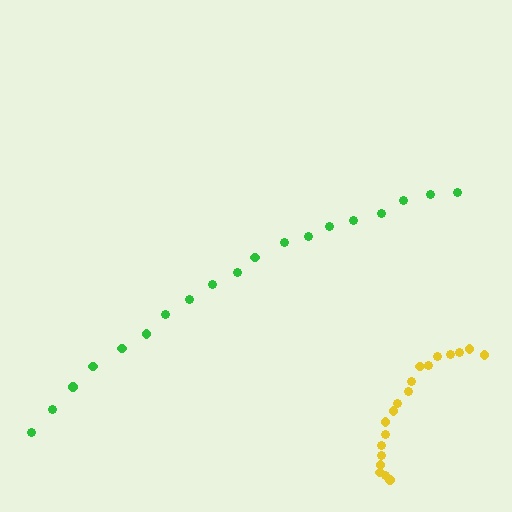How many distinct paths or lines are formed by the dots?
There are 2 distinct paths.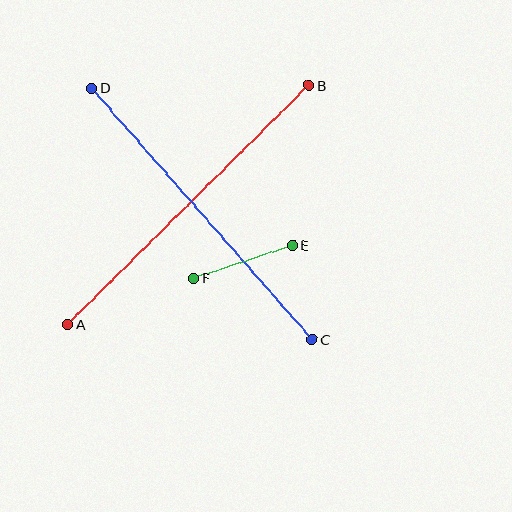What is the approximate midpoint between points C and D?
The midpoint is at approximately (202, 214) pixels.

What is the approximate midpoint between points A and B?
The midpoint is at approximately (188, 205) pixels.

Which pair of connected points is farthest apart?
Points A and B are farthest apart.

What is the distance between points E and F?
The distance is approximately 104 pixels.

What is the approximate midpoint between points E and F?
The midpoint is at approximately (243, 262) pixels.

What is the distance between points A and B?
The distance is approximately 340 pixels.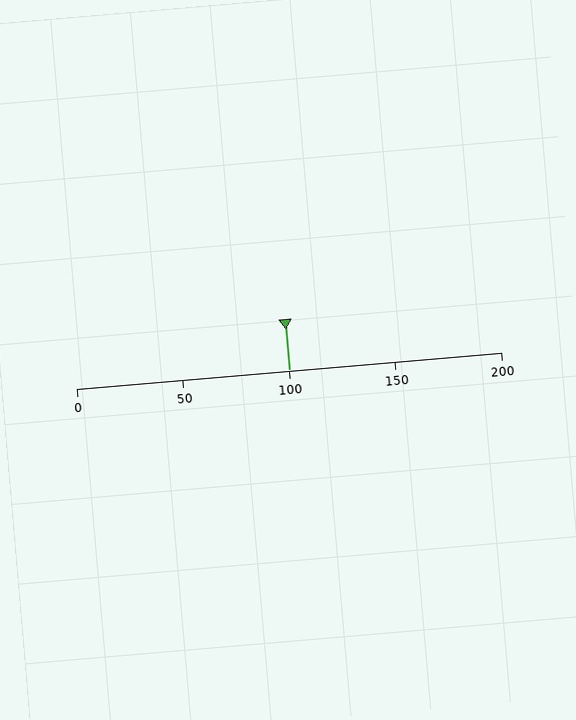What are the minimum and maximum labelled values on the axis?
The axis runs from 0 to 200.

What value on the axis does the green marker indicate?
The marker indicates approximately 100.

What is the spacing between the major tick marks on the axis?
The major ticks are spaced 50 apart.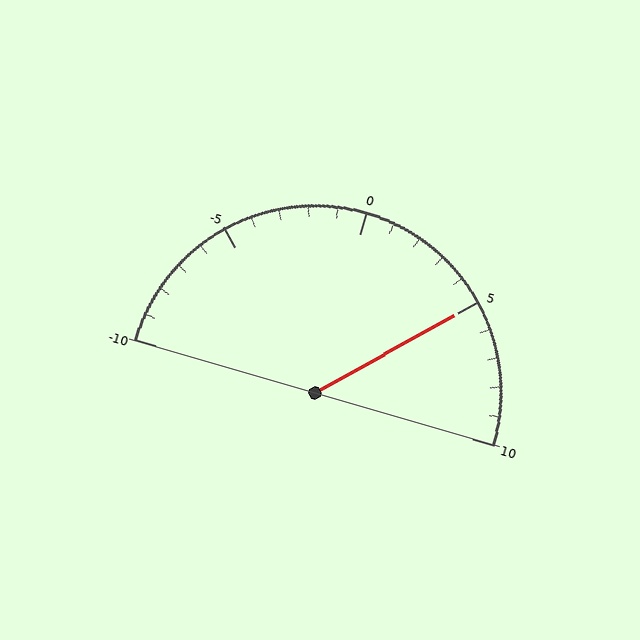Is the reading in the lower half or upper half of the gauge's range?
The reading is in the upper half of the range (-10 to 10).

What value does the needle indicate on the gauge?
The needle indicates approximately 5.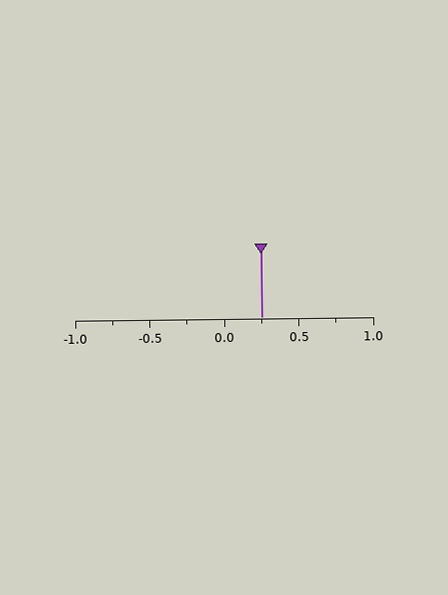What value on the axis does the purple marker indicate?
The marker indicates approximately 0.25.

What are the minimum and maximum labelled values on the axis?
The axis runs from -1.0 to 1.0.